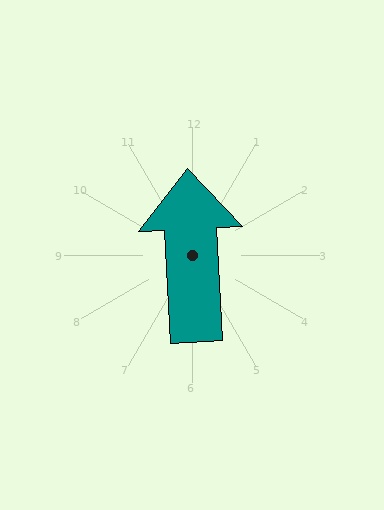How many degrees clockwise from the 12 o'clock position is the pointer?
Approximately 357 degrees.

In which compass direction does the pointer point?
North.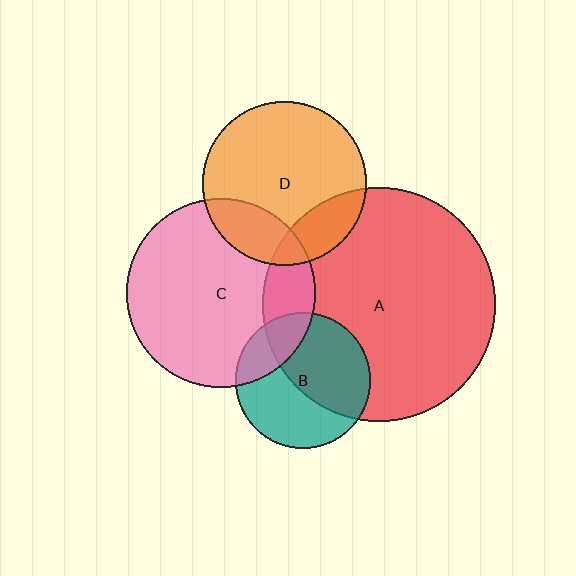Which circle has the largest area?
Circle A (red).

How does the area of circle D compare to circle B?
Approximately 1.5 times.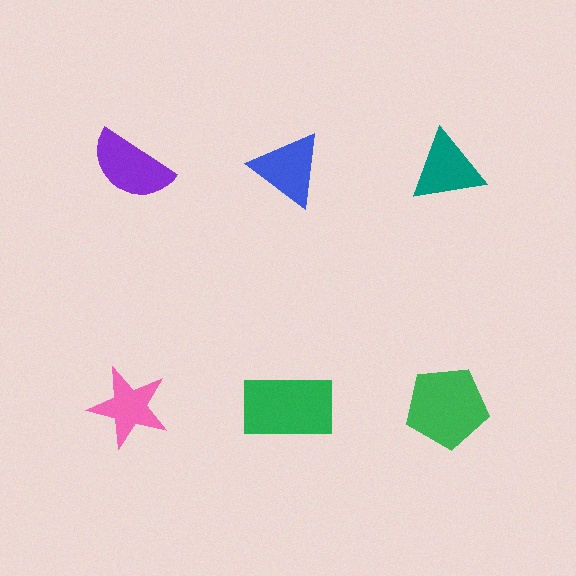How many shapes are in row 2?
3 shapes.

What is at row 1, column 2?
A blue triangle.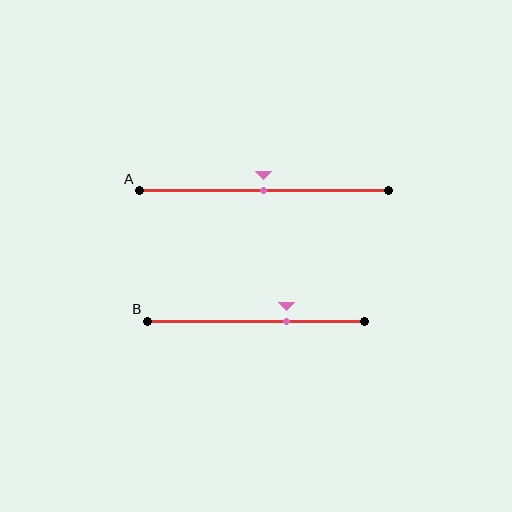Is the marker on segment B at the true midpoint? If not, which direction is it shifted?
No, the marker on segment B is shifted to the right by about 14% of the segment length.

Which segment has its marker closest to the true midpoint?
Segment A has its marker closest to the true midpoint.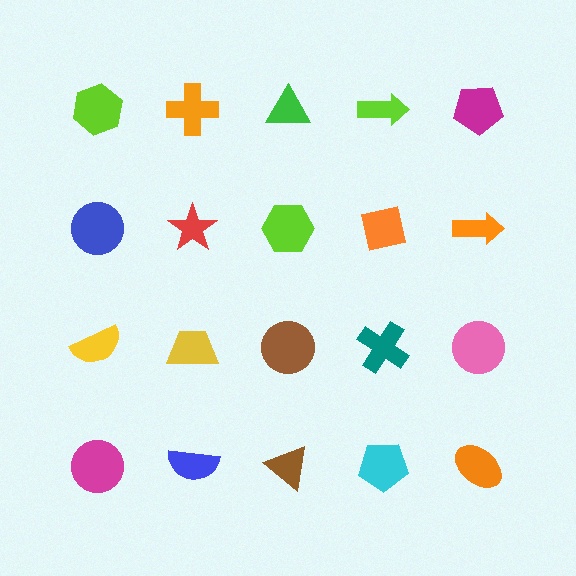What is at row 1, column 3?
A green triangle.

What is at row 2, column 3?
A lime hexagon.